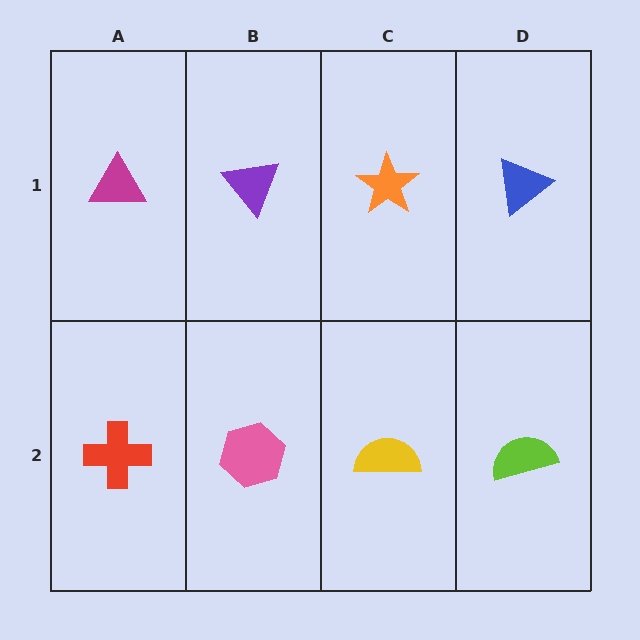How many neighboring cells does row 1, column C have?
3.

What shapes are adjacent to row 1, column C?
A yellow semicircle (row 2, column C), a purple triangle (row 1, column B), a blue triangle (row 1, column D).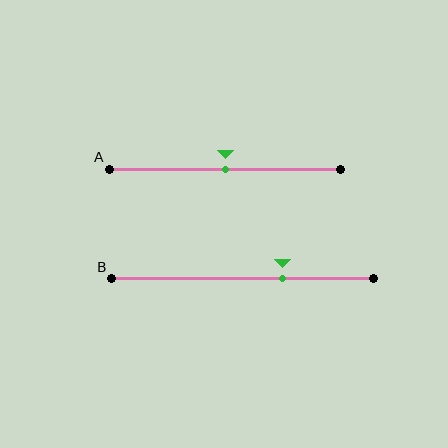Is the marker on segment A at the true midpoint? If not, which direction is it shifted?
Yes, the marker on segment A is at the true midpoint.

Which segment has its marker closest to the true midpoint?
Segment A has its marker closest to the true midpoint.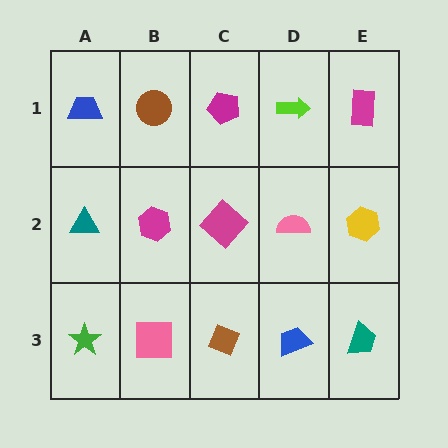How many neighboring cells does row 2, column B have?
4.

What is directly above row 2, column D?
A lime arrow.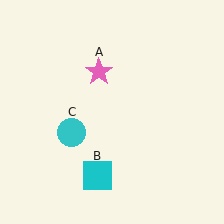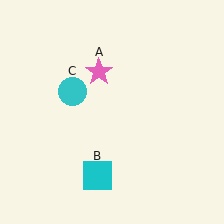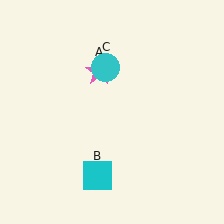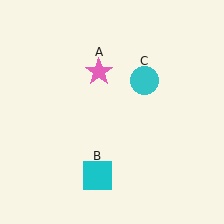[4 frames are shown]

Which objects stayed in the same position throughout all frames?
Pink star (object A) and cyan square (object B) remained stationary.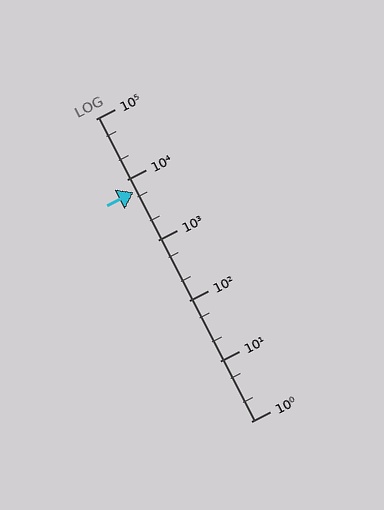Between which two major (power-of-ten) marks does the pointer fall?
The pointer is between 1000 and 10000.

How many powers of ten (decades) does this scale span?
The scale spans 5 decades, from 1 to 100000.